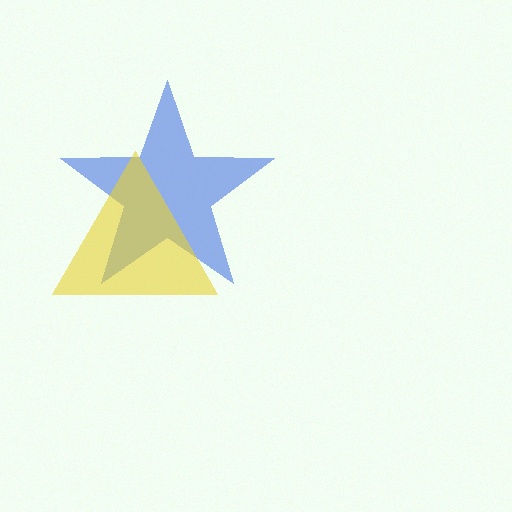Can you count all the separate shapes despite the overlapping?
Yes, there are 2 separate shapes.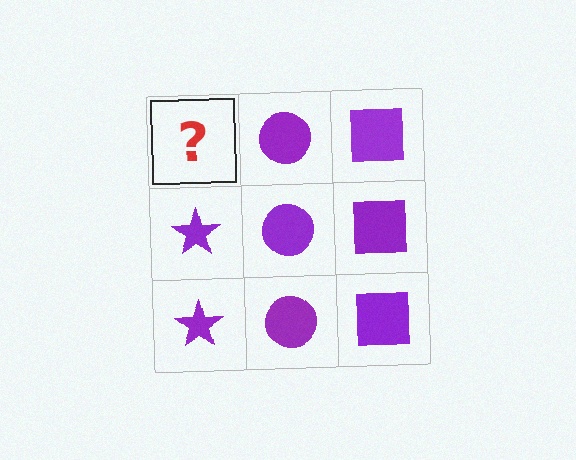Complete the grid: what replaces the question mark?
The question mark should be replaced with a purple star.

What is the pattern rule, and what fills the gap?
The rule is that each column has a consistent shape. The gap should be filled with a purple star.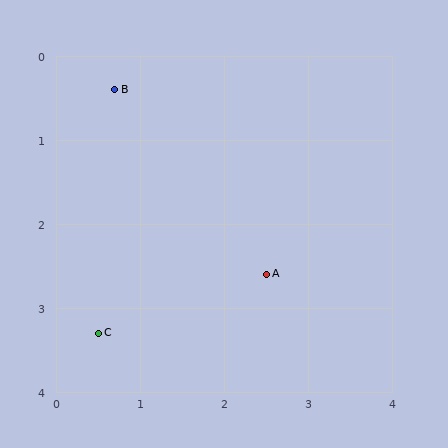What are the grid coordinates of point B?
Point B is at approximately (0.7, 0.4).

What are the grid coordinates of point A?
Point A is at approximately (2.5, 2.6).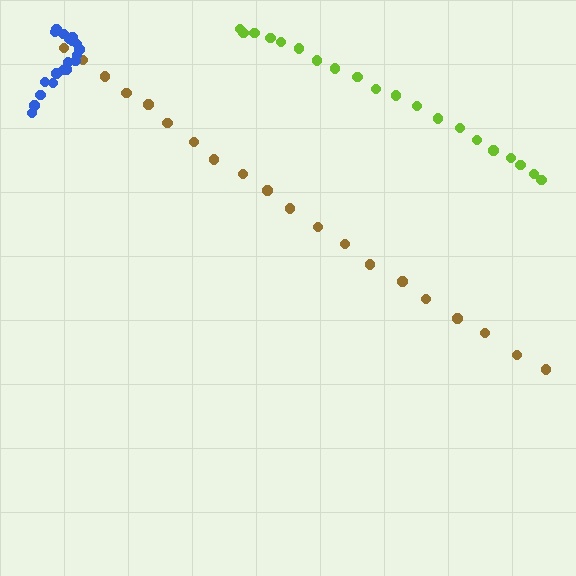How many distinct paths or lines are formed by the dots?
There are 3 distinct paths.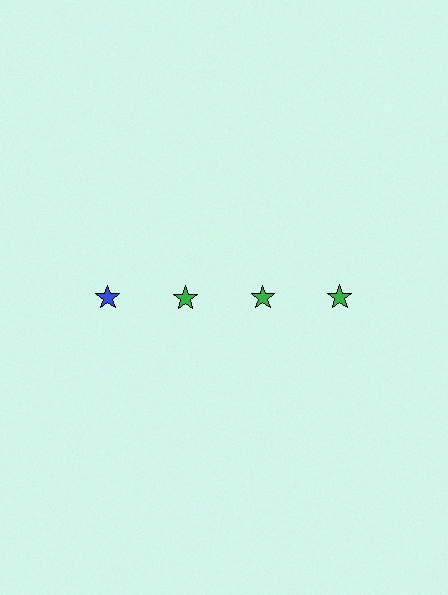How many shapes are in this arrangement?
There are 4 shapes arranged in a grid pattern.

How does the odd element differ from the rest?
It has a different color: blue instead of green.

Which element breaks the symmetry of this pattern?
The blue star in the top row, leftmost column breaks the symmetry. All other shapes are green stars.